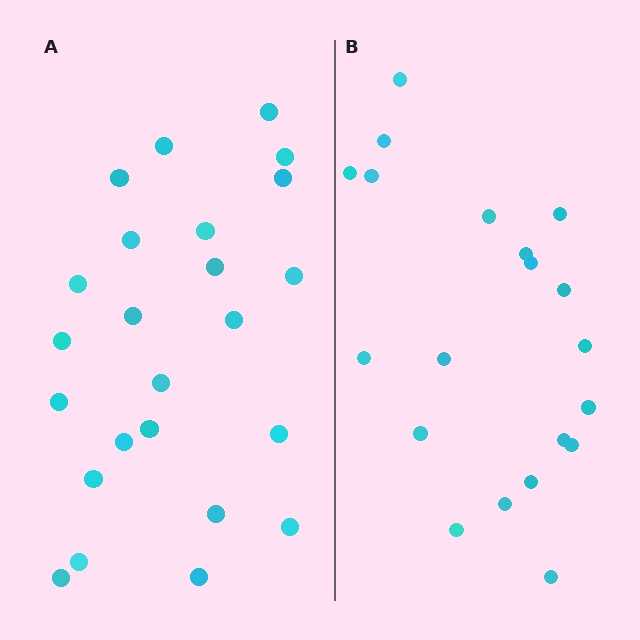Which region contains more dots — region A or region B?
Region A (the left region) has more dots.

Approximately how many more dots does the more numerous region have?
Region A has about 4 more dots than region B.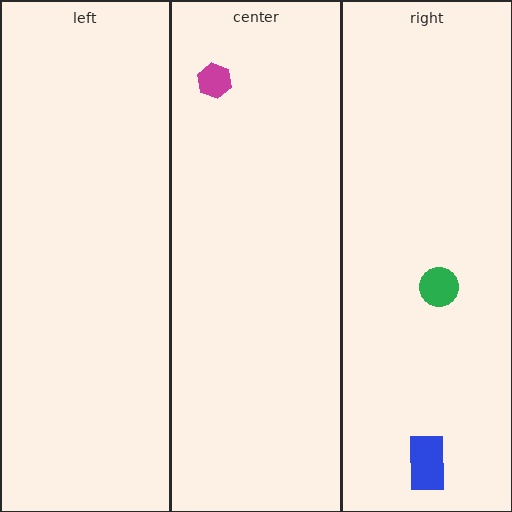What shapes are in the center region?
The magenta hexagon.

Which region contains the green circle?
The right region.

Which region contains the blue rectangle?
The right region.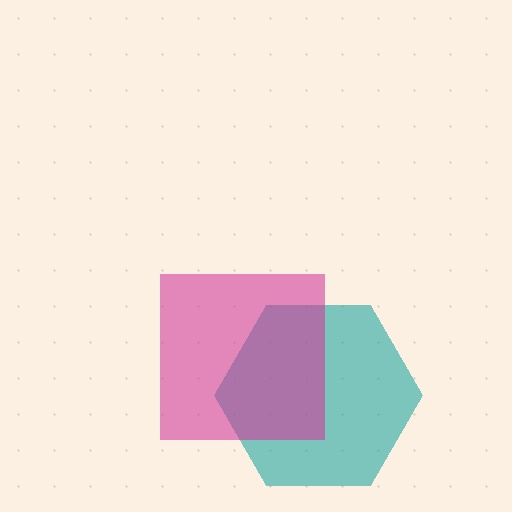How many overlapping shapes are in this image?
There are 2 overlapping shapes in the image.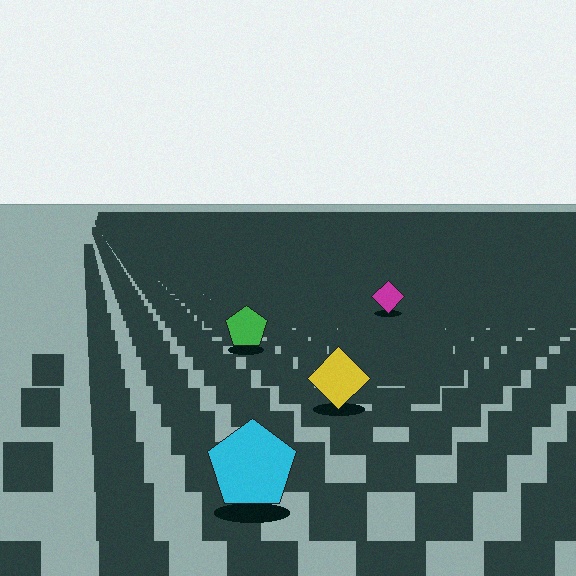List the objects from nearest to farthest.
From nearest to farthest: the cyan pentagon, the yellow diamond, the green pentagon, the magenta diamond.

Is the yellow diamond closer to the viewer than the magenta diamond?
Yes. The yellow diamond is closer — you can tell from the texture gradient: the ground texture is coarser near it.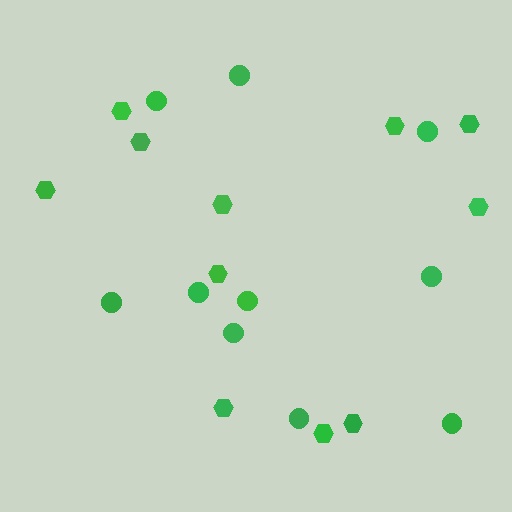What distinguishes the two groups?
There are 2 groups: one group of hexagons (11) and one group of circles (10).